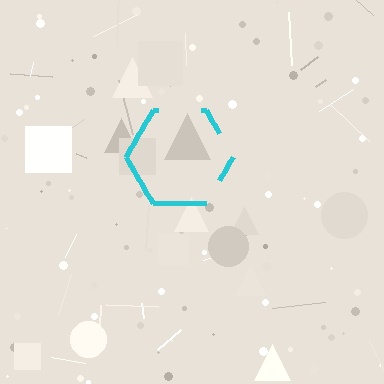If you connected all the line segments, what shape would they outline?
They would outline a hexagon.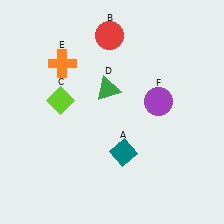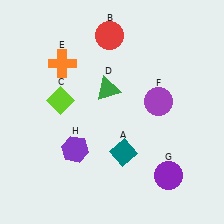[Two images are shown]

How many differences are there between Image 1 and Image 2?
There are 2 differences between the two images.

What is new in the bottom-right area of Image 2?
A purple circle (G) was added in the bottom-right area of Image 2.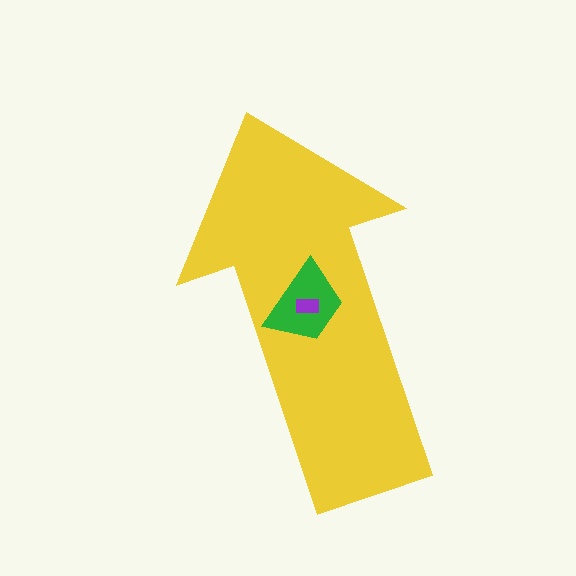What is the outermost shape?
The yellow arrow.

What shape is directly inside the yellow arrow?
The green trapezoid.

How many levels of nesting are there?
3.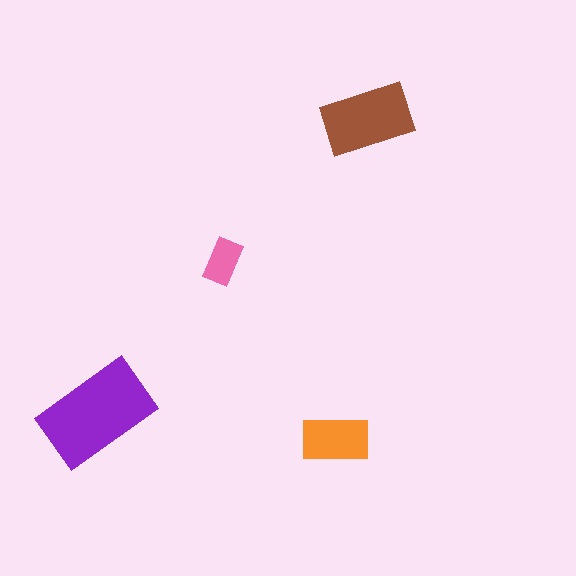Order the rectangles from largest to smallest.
the purple one, the brown one, the orange one, the pink one.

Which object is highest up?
The brown rectangle is topmost.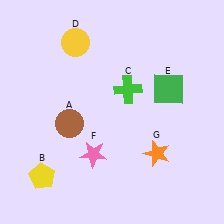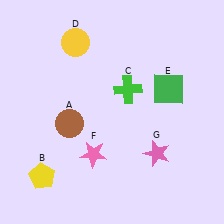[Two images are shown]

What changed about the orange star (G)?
In Image 1, G is orange. In Image 2, it changed to pink.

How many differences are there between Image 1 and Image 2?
There is 1 difference between the two images.